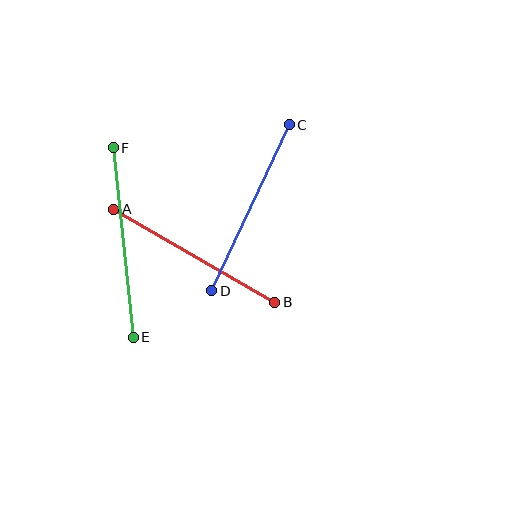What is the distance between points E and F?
The distance is approximately 190 pixels.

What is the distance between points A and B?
The distance is approximately 186 pixels.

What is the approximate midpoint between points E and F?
The midpoint is at approximately (123, 242) pixels.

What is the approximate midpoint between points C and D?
The midpoint is at approximately (250, 208) pixels.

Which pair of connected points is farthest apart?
Points E and F are farthest apart.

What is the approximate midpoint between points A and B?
The midpoint is at approximately (194, 256) pixels.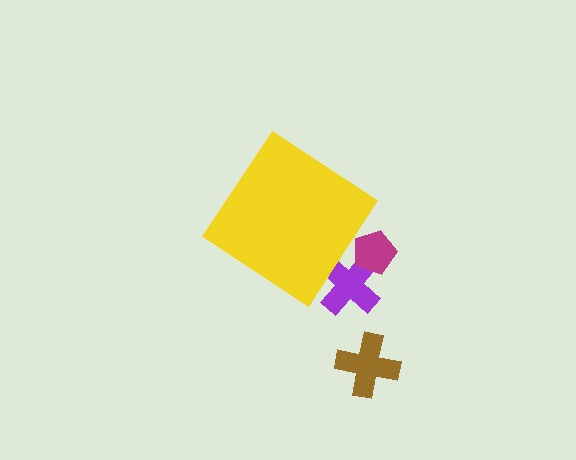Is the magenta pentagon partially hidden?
Yes, the magenta pentagon is partially hidden behind the yellow diamond.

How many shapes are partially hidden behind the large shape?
2 shapes are partially hidden.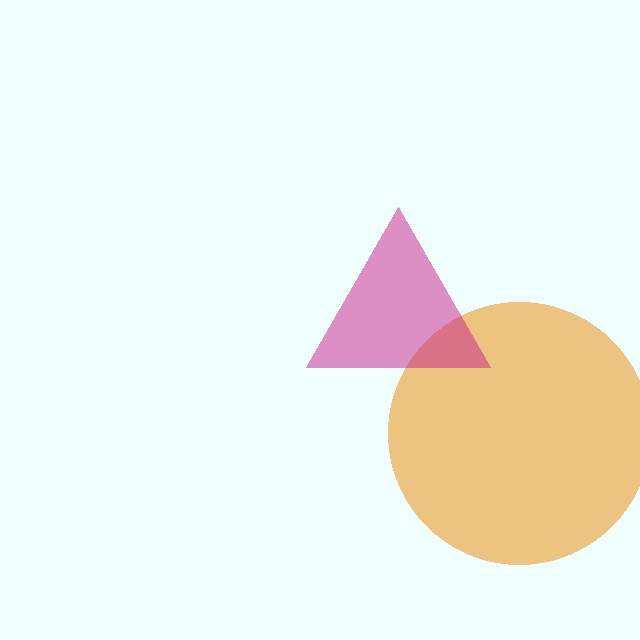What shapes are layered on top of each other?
The layered shapes are: an orange circle, a magenta triangle.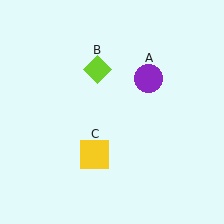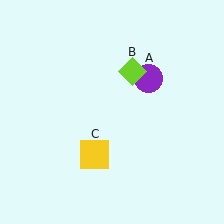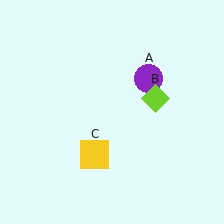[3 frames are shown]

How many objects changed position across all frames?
1 object changed position: lime diamond (object B).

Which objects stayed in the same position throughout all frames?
Purple circle (object A) and yellow square (object C) remained stationary.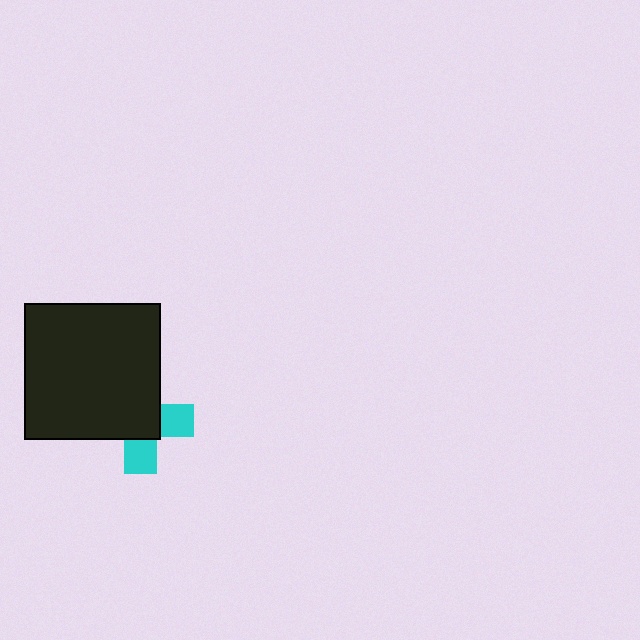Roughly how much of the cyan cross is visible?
A small part of it is visible (roughly 37%).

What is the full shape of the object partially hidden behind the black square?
The partially hidden object is a cyan cross.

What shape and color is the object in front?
The object in front is a black square.